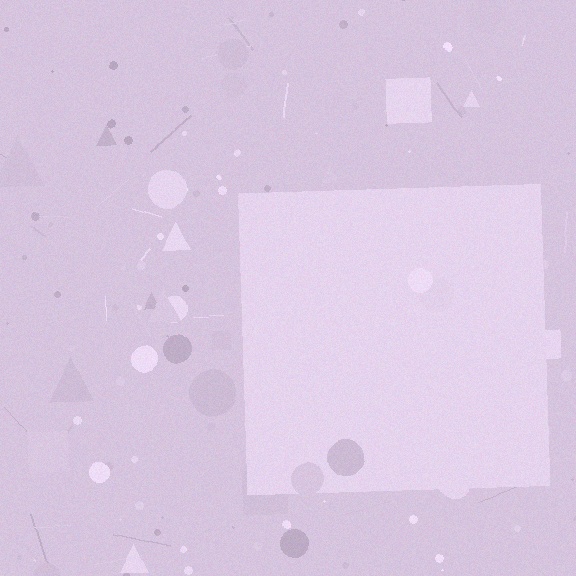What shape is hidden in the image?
A square is hidden in the image.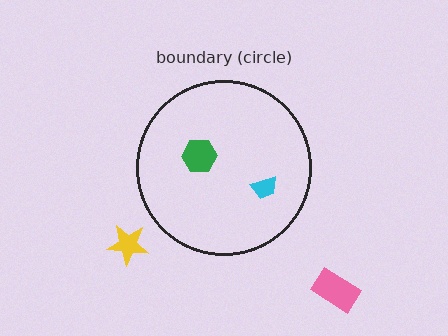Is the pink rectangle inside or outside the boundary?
Outside.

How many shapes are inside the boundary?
2 inside, 2 outside.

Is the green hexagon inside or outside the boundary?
Inside.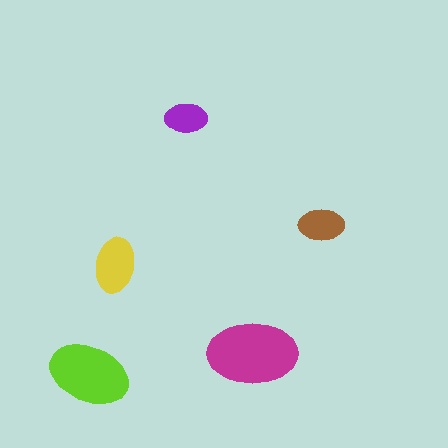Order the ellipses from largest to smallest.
the magenta one, the lime one, the yellow one, the brown one, the purple one.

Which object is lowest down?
The lime ellipse is bottommost.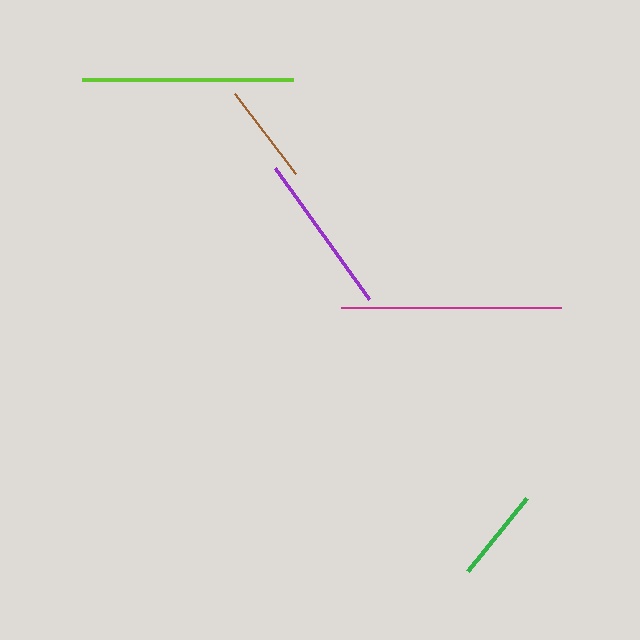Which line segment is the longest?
The magenta line is the longest at approximately 221 pixels.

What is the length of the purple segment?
The purple segment is approximately 162 pixels long.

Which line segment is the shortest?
The green line is the shortest at approximately 94 pixels.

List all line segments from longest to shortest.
From longest to shortest: magenta, lime, purple, brown, green.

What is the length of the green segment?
The green segment is approximately 94 pixels long.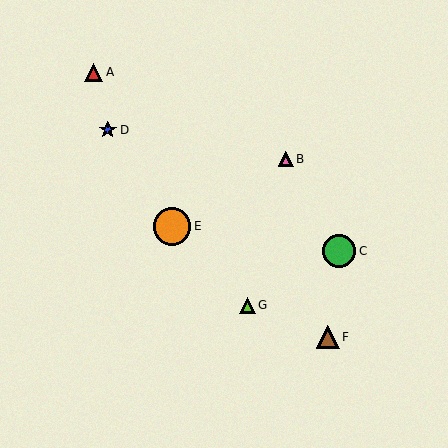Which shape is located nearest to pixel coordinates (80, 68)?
The red triangle (labeled A) at (94, 72) is nearest to that location.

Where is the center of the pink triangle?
The center of the pink triangle is at (286, 159).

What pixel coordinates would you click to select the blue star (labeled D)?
Click at (108, 130) to select the blue star D.